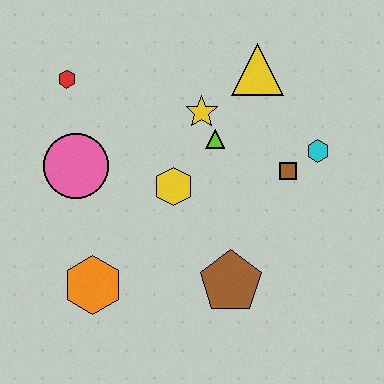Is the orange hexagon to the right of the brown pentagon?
No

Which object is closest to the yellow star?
The lime triangle is closest to the yellow star.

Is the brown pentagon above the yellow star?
No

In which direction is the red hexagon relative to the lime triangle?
The red hexagon is to the left of the lime triangle.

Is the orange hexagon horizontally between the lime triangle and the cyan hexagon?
No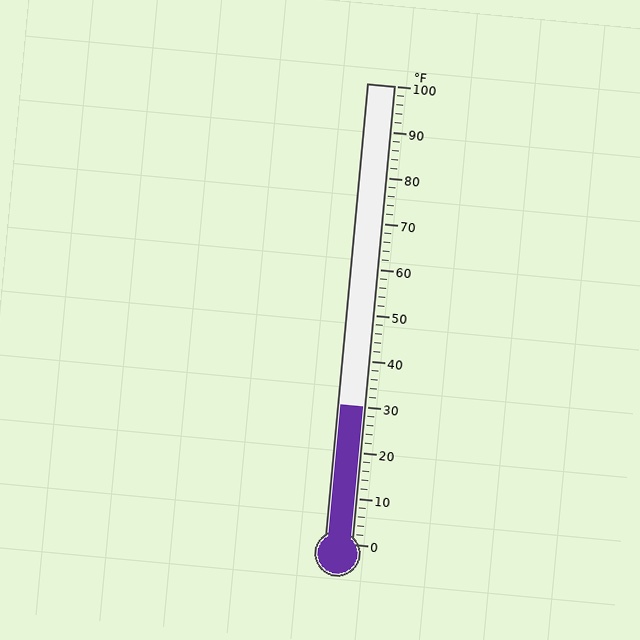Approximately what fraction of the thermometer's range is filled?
The thermometer is filled to approximately 30% of its range.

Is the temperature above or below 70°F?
The temperature is below 70°F.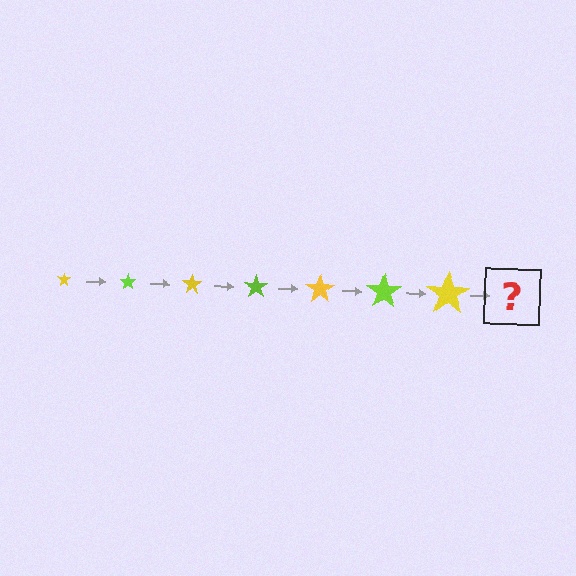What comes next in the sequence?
The next element should be a lime star, larger than the previous one.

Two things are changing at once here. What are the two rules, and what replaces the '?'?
The two rules are that the star grows larger each step and the color cycles through yellow and lime. The '?' should be a lime star, larger than the previous one.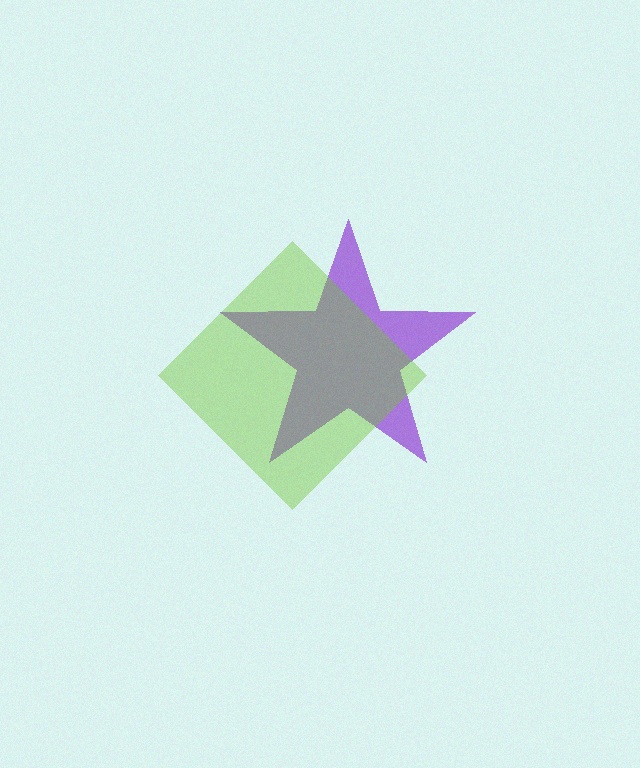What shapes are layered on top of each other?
The layered shapes are: a purple star, a lime diamond.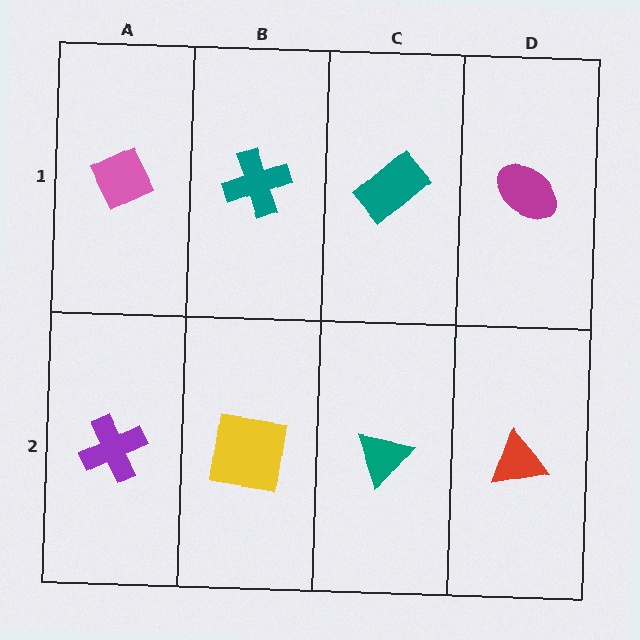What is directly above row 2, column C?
A teal rectangle.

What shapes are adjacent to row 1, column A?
A purple cross (row 2, column A), a teal cross (row 1, column B).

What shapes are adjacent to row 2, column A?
A pink diamond (row 1, column A), a yellow square (row 2, column B).